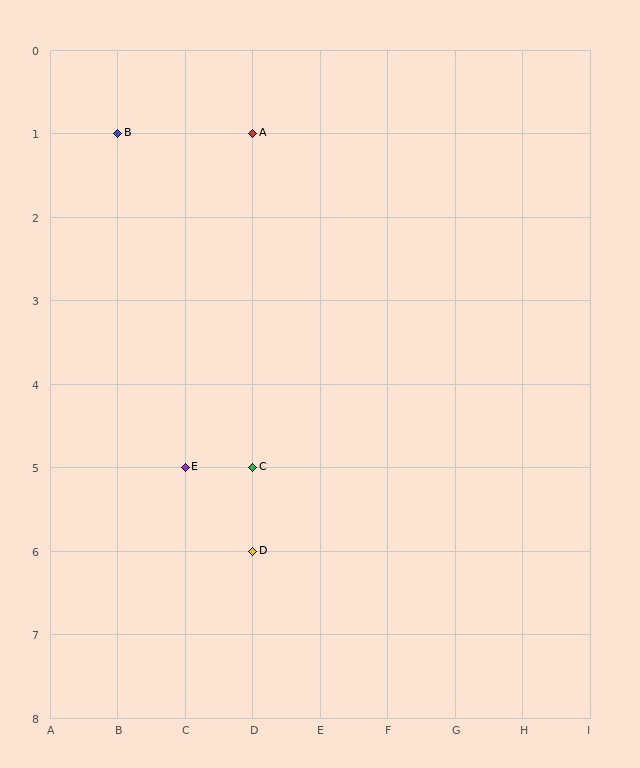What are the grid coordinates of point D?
Point D is at grid coordinates (D, 6).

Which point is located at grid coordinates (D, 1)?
Point A is at (D, 1).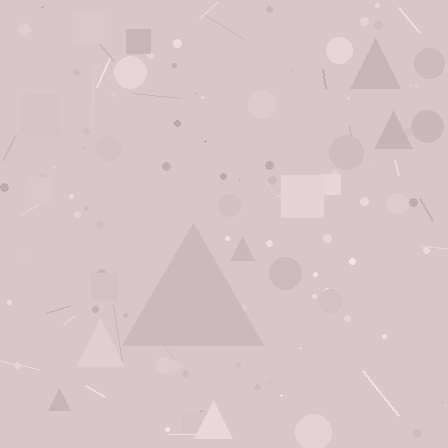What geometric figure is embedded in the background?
A triangle is embedded in the background.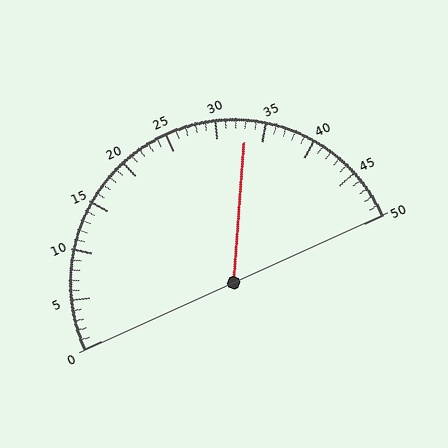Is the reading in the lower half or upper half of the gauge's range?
The reading is in the upper half of the range (0 to 50).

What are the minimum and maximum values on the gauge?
The gauge ranges from 0 to 50.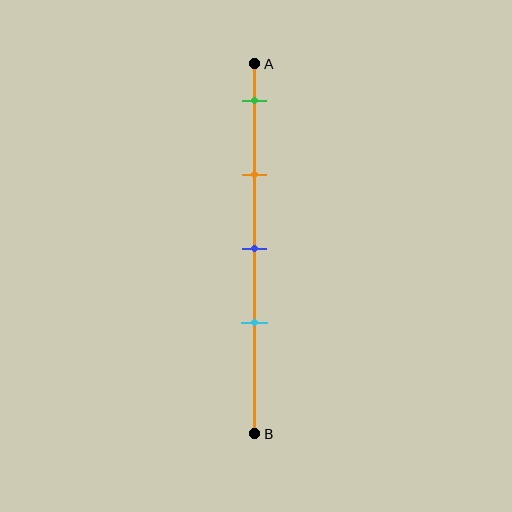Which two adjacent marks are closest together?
The blue and cyan marks are the closest adjacent pair.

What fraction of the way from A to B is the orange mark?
The orange mark is approximately 30% (0.3) of the way from A to B.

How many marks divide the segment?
There are 4 marks dividing the segment.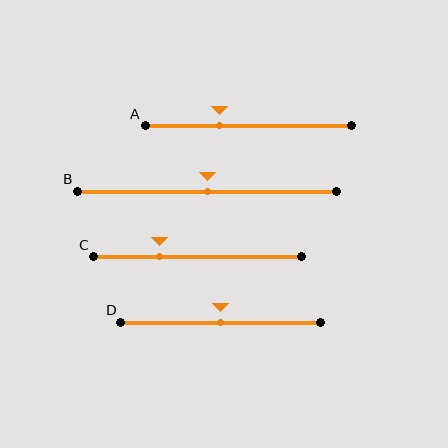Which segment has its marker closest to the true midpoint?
Segment B has its marker closest to the true midpoint.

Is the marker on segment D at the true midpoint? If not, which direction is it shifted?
Yes, the marker on segment D is at the true midpoint.